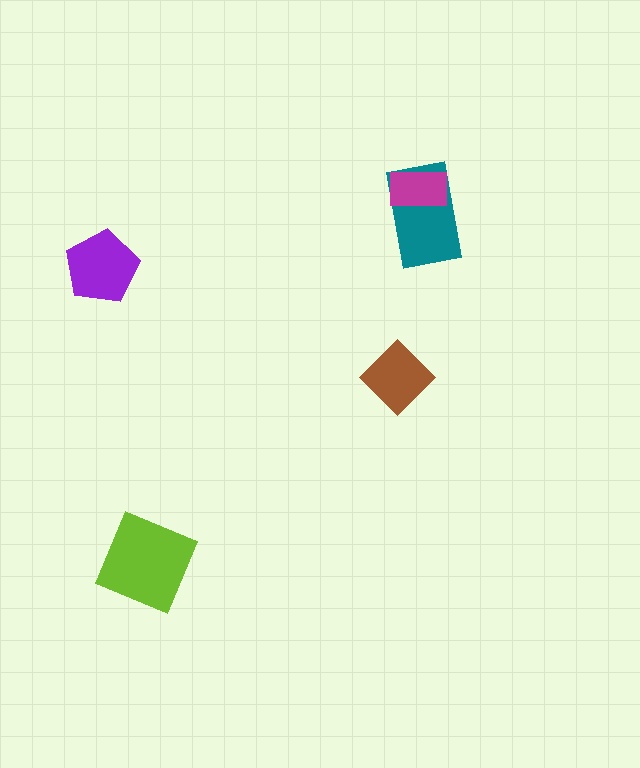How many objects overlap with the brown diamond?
0 objects overlap with the brown diamond.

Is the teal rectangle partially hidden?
Yes, it is partially covered by another shape.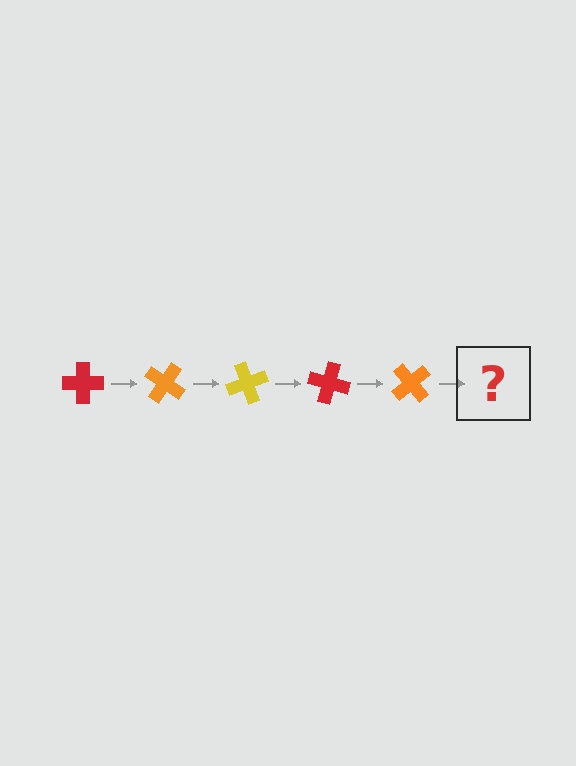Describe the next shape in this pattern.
It should be a yellow cross, rotated 175 degrees from the start.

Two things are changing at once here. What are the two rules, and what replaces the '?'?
The two rules are that it rotates 35 degrees each step and the color cycles through red, orange, and yellow. The '?' should be a yellow cross, rotated 175 degrees from the start.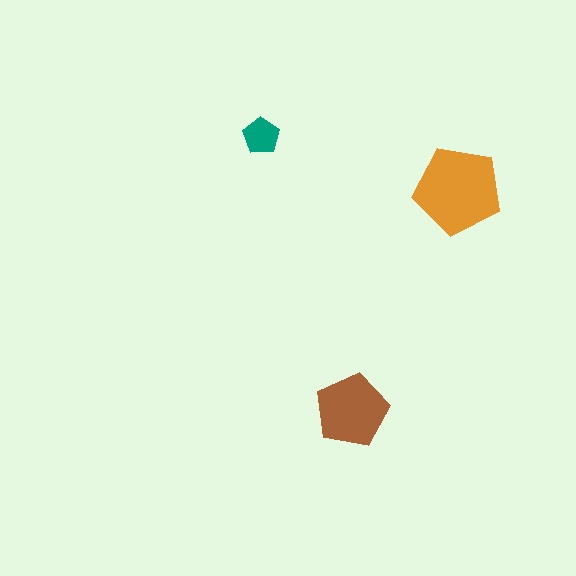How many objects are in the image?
There are 3 objects in the image.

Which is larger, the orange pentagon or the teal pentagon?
The orange one.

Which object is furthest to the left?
The teal pentagon is leftmost.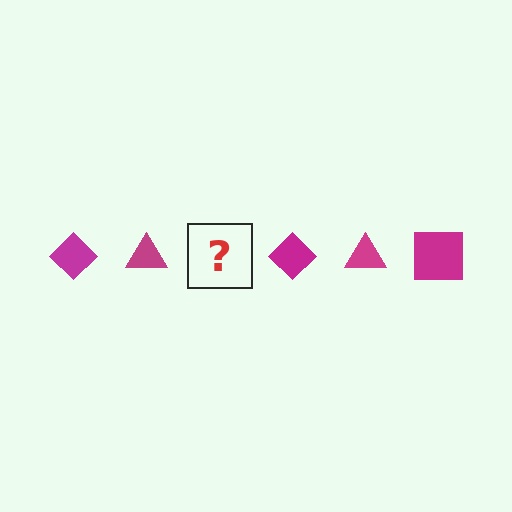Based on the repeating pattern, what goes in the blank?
The blank should be a magenta square.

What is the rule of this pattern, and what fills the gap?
The rule is that the pattern cycles through diamond, triangle, square shapes in magenta. The gap should be filled with a magenta square.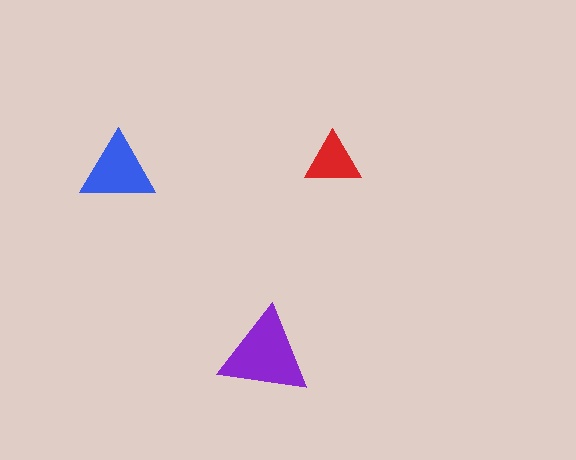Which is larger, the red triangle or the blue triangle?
The blue one.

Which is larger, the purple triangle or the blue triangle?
The purple one.